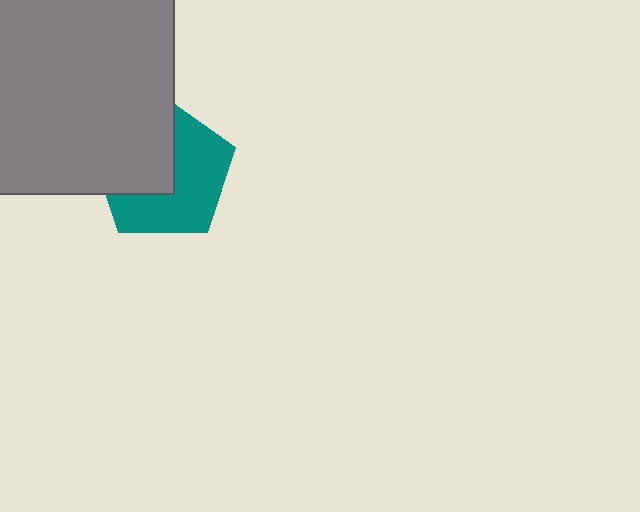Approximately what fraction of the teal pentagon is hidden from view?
Roughly 45% of the teal pentagon is hidden behind the gray square.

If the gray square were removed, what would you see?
You would see the complete teal pentagon.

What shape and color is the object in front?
The object in front is a gray square.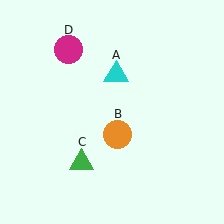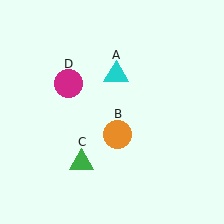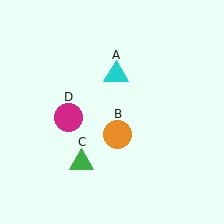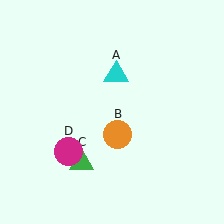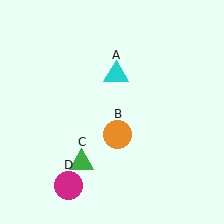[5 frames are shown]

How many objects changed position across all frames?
1 object changed position: magenta circle (object D).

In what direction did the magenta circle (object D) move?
The magenta circle (object D) moved down.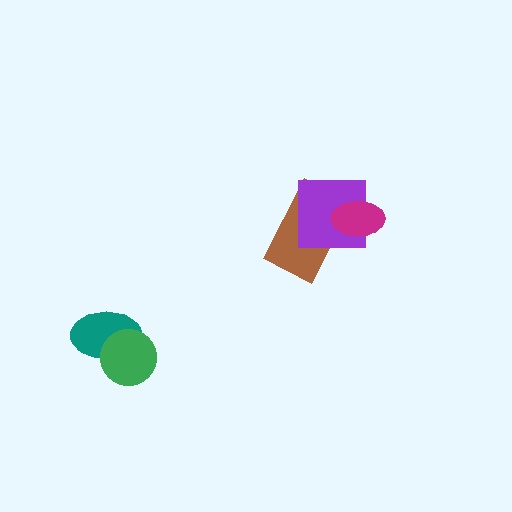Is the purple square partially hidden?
Yes, it is partially covered by another shape.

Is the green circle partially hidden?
No, no other shape covers it.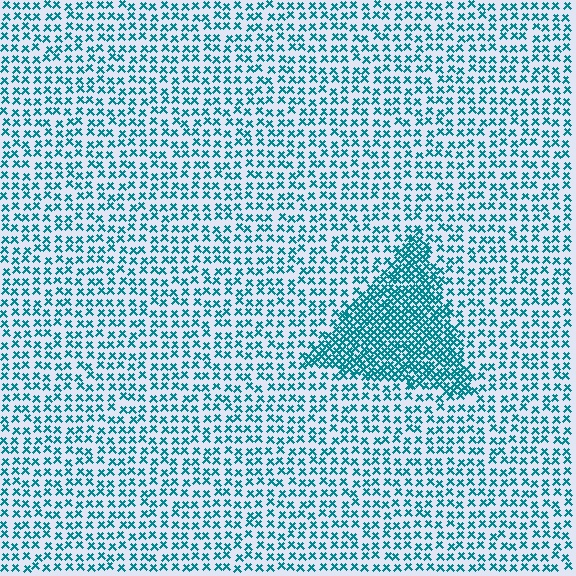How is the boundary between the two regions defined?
The boundary is defined by a change in element density (approximately 2.3x ratio). All elements are the same color, size, and shape.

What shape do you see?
I see a triangle.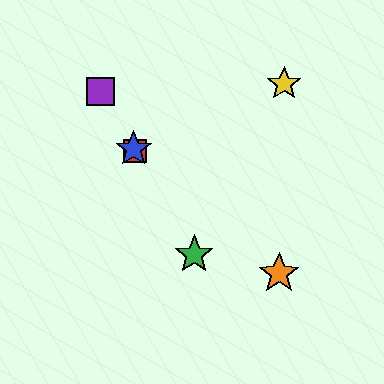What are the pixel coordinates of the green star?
The green star is at (194, 254).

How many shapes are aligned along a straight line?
4 shapes (the red square, the blue star, the green star, the purple square) are aligned along a straight line.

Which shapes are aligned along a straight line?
The red square, the blue star, the green star, the purple square are aligned along a straight line.